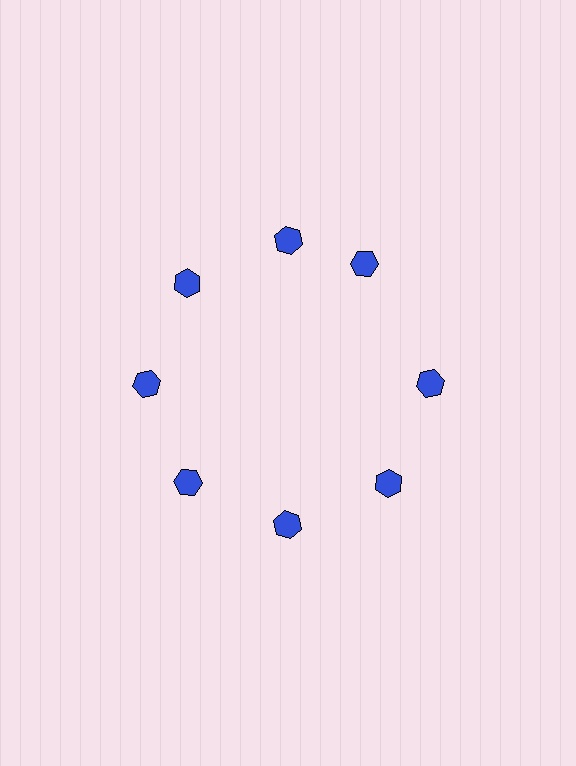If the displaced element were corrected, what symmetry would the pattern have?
It would have 8-fold rotational symmetry — the pattern would map onto itself every 45 degrees.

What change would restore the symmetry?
The symmetry would be restored by rotating it back into even spacing with its neighbors so that all 8 hexagons sit at equal angles and equal distance from the center.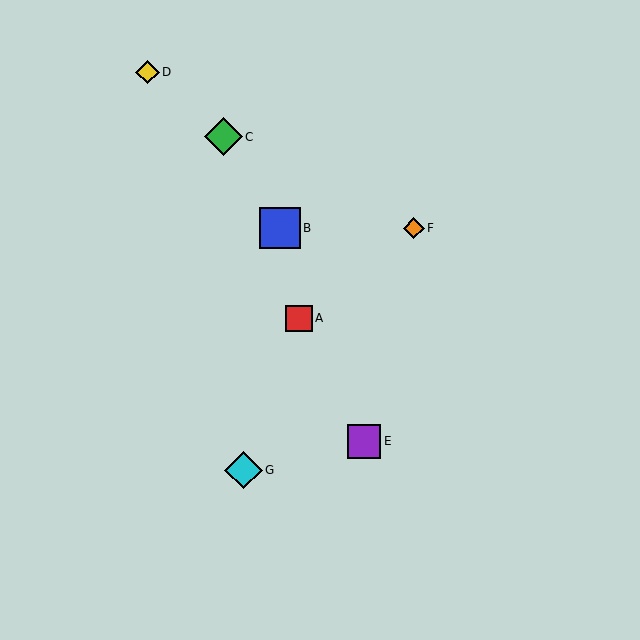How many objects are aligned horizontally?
2 objects (B, F) are aligned horizontally.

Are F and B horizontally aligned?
Yes, both are at y≈228.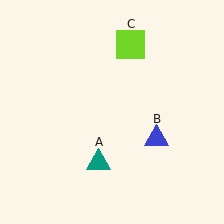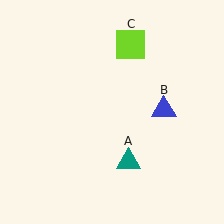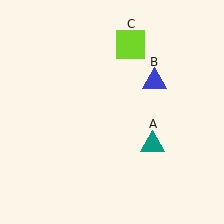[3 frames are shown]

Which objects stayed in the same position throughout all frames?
Lime square (object C) remained stationary.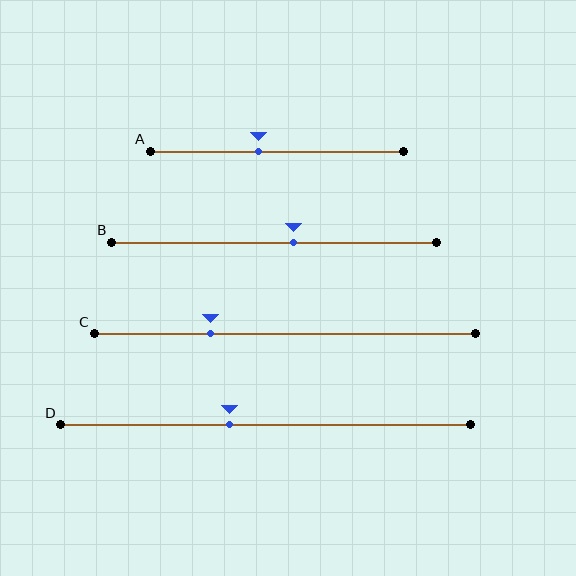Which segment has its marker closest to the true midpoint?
Segment B has its marker closest to the true midpoint.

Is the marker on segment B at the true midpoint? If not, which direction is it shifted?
No, the marker on segment B is shifted to the right by about 6% of the segment length.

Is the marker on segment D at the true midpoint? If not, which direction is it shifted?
No, the marker on segment D is shifted to the left by about 9% of the segment length.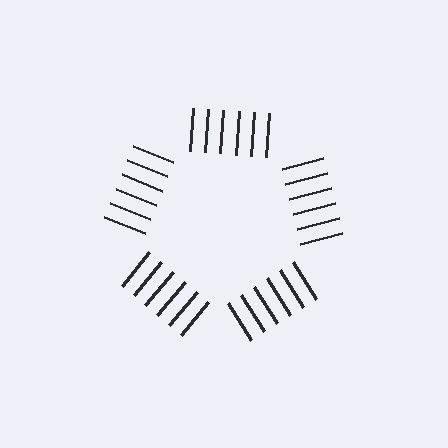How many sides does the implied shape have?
5 sides — the line-ends trace a pentagon.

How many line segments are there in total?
30 — 6 along each of the 5 edges.